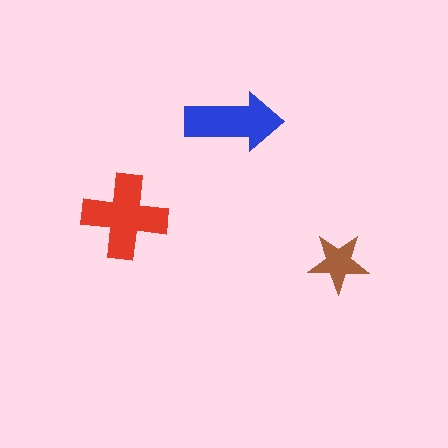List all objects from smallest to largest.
The brown star, the blue arrow, the red cross.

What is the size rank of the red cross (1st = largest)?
1st.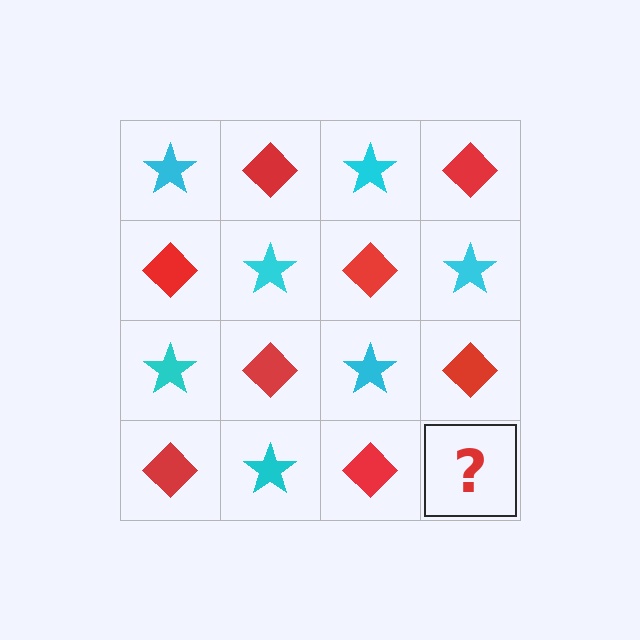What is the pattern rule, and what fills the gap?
The rule is that it alternates cyan star and red diamond in a checkerboard pattern. The gap should be filled with a cyan star.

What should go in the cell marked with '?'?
The missing cell should contain a cyan star.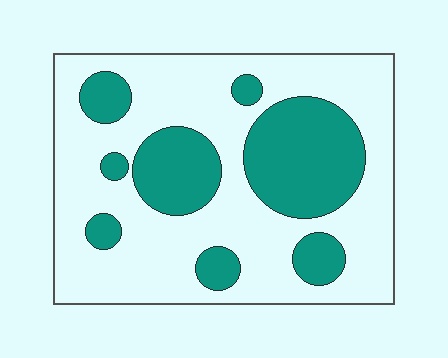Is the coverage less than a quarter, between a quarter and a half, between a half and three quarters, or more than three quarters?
Between a quarter and a half.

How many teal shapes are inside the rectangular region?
8.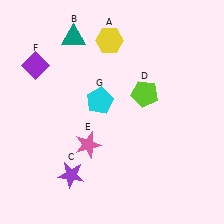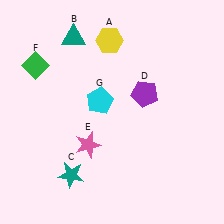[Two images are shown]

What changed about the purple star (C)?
In Image 1, C is purple. In Image 2, it changed to teal.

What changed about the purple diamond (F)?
In Image 1, F is purple. In Image 2, it changed to green.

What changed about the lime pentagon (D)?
In Image 1, D is lime. In Image 2, it changed to purple.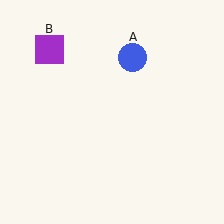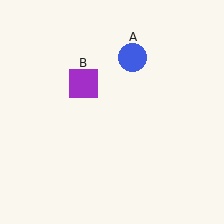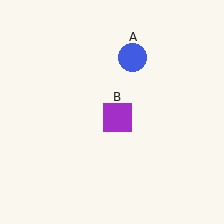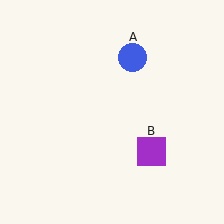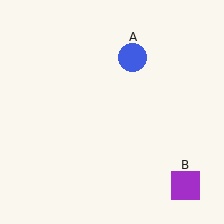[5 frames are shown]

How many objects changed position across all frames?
1 object changed position: purple square (object B).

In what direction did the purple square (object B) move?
The purple square (object B) moved down and to the right.